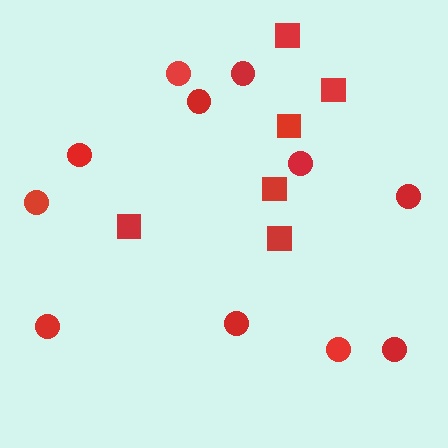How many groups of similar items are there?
There are 2 groups: one group of squares (6) and one group of circles (11).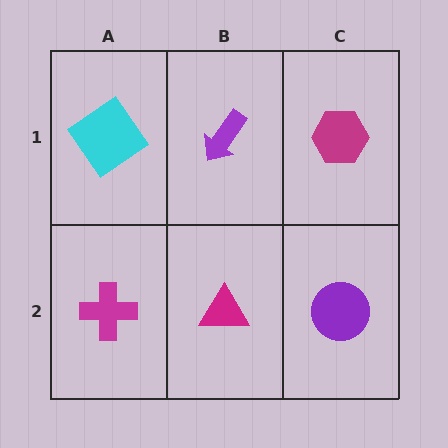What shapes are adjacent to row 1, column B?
A magenta triangle (row 2, column B), a cyan diamond (row 1, column A), a magenta hexagon (row 1, column C).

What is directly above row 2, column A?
A cyan diamond.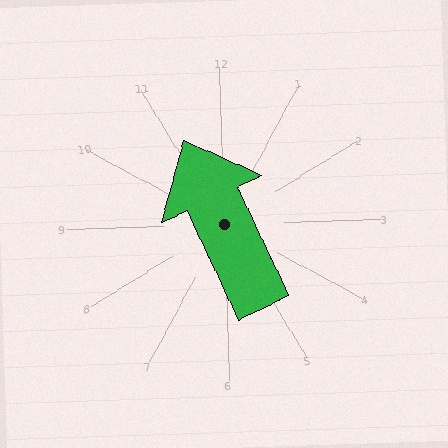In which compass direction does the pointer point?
Northwest.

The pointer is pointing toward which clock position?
Roughly 11 o'clock.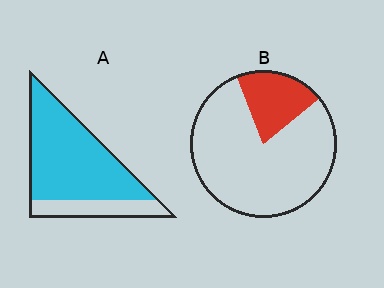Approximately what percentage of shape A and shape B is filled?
A is approximately 75% and B is approximately 20%.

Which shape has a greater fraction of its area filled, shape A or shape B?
Shape A.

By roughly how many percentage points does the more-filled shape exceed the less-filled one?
By roughly 55 percentage points (A over B).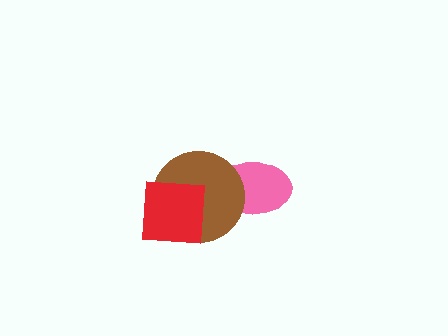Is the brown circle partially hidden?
Yes, it is partially covered by another shape.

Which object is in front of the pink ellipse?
The brown circle is in front of the pink ellipse.